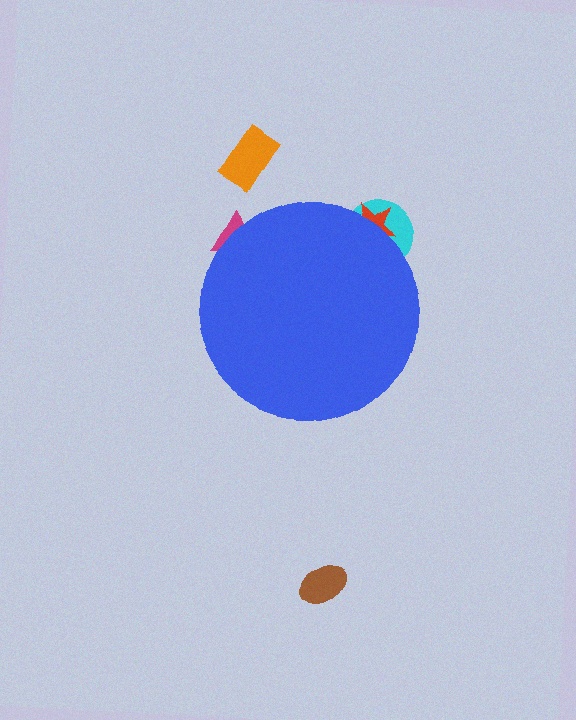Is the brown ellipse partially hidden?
No, the brown ellipse is fully visible.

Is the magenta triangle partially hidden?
Yes, the magenta triangle is partially hidden behind the blue circle.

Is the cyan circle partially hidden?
Yes, the cyan circle is partially hidden behind the blue circle.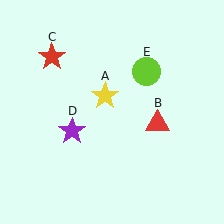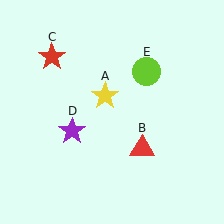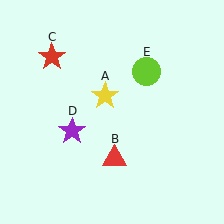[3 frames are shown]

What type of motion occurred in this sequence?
The red triangle (object B) rotated clockwise around the center of the scene.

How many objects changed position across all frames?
1 object changed position: red triangle (object B).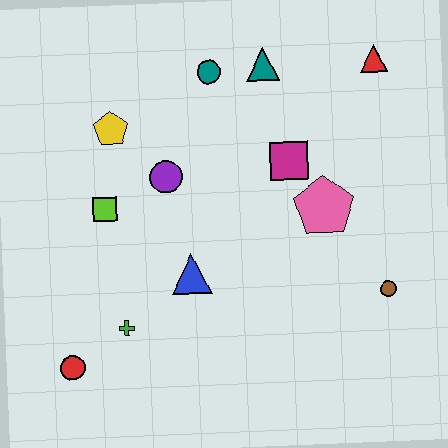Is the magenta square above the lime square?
Yes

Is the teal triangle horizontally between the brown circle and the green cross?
Yes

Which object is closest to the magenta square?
The pink pentagon is closest to the magenta square.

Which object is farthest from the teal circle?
The red circle is farthest from the teal circle.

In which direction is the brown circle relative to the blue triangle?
The brown circle is to the right of the blue triangle.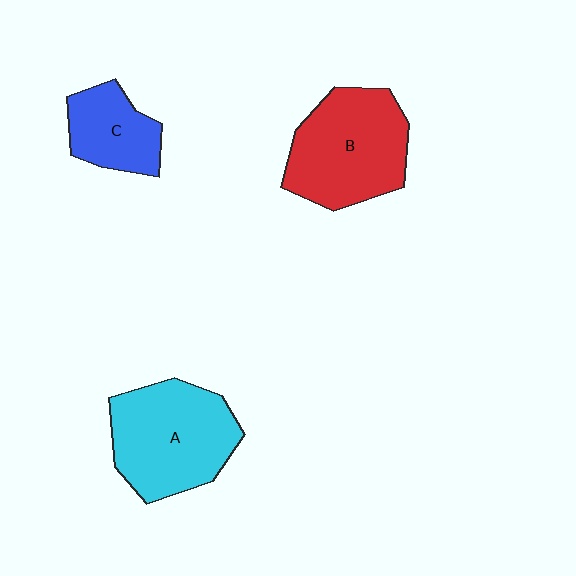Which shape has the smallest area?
Shape C (blue).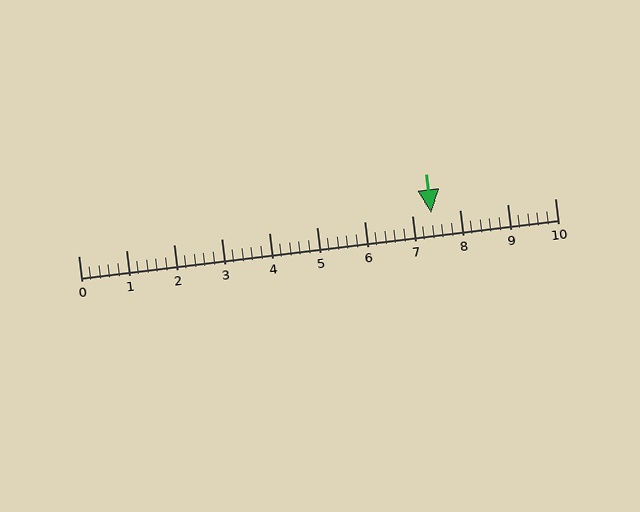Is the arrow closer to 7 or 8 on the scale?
The arrow is closer to 7.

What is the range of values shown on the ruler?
The ruler shows values from 0 to 10.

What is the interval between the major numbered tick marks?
The major tick marks are spaced 1 units apart.